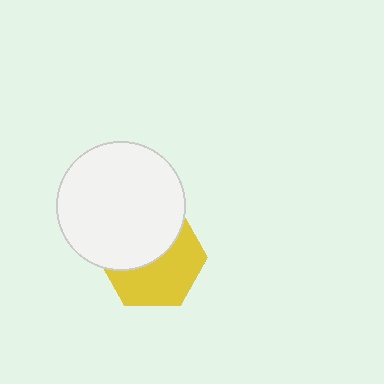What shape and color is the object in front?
The object in front is a white circle.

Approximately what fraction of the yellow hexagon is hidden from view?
Roughly 48% of the yellow hexagon is hidden behind the white circle.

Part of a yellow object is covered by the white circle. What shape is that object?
It is a hexagon.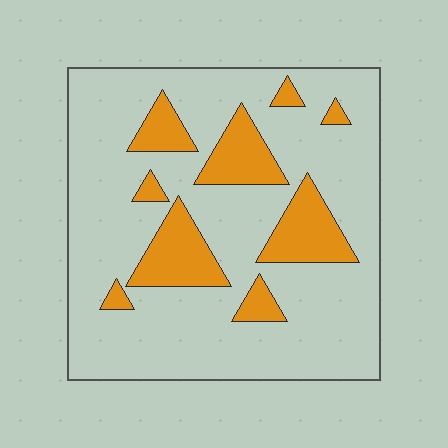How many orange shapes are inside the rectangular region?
9.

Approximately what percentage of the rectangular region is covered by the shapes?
Approximately 20%.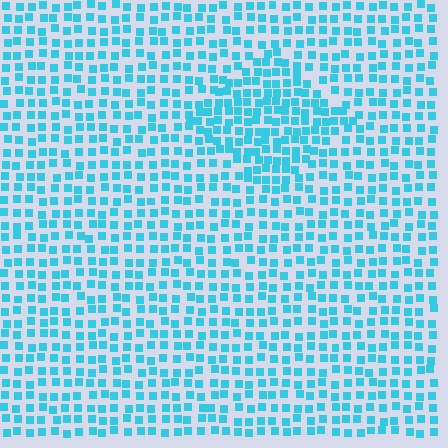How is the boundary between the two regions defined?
The boundary is defined by a change in element density (approximately 1.6x ratio). All elements are the same color, size, and shape.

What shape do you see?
I see a diamond.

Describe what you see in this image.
The image contains small cyan elements arranged at two different densities. A diamond-shaped region is visible where the elements are more densely packed than the surrounding area.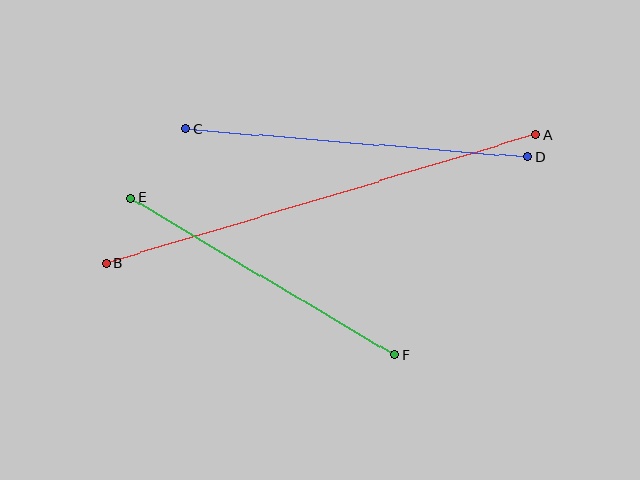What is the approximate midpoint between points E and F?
The midpoint is at approximately (262, 276) pixels.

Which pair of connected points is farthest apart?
Points A and B are farthest apart.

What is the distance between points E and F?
The distance is approximately 307 pixels.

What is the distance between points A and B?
The distance is approximately 448 pixels.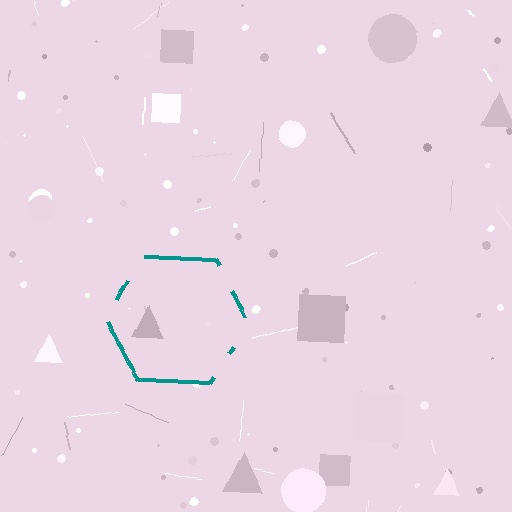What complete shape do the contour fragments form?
The contour fragments form a hexagon.